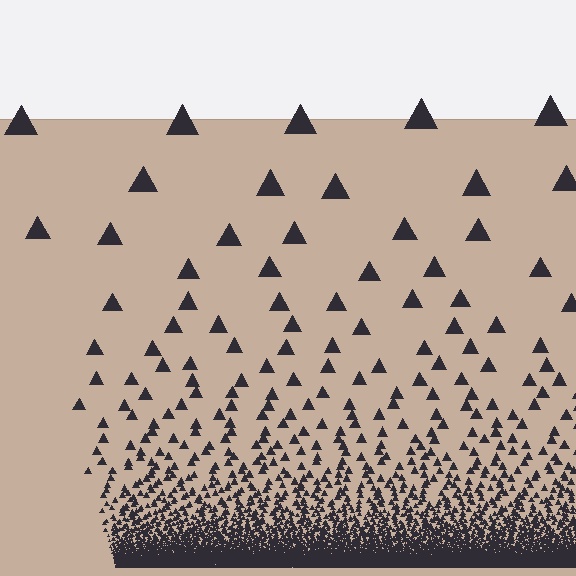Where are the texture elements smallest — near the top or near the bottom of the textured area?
Near the bottom.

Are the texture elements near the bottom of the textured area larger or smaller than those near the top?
Smaller. The gradient is inverted — elements near the bottom are smaller and denser.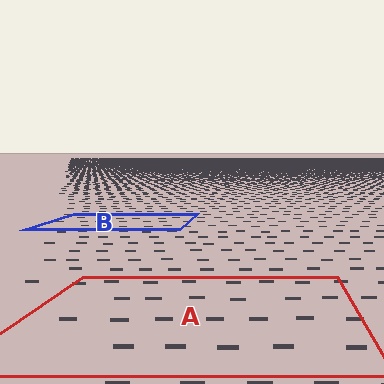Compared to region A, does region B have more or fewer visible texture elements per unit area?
Region B has more texture elements per unit area — they are packed more densely because it is farther away.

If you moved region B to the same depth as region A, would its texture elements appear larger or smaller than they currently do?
They would appear larger. At a closer depth, the same texture elements are projected at a bigger on-screen size.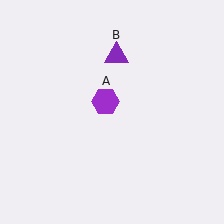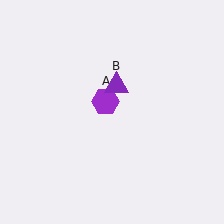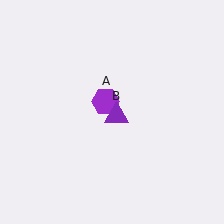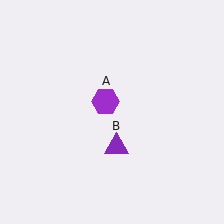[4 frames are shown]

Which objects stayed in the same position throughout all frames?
Purple hexagon (object A) remained stationary.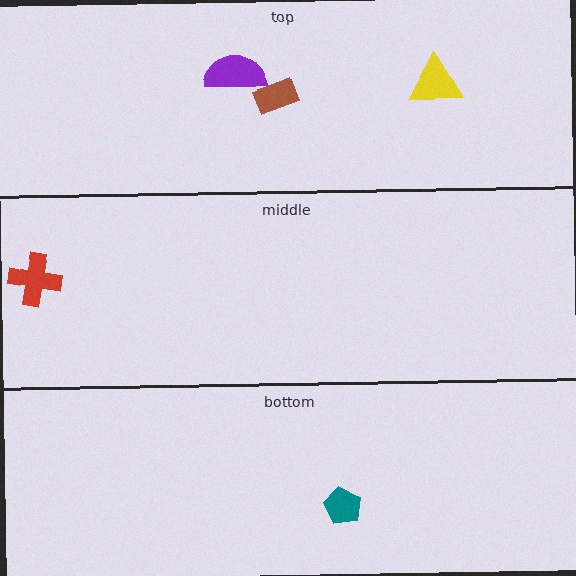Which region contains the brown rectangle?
The top region.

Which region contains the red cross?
The middle region.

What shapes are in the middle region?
The red cross.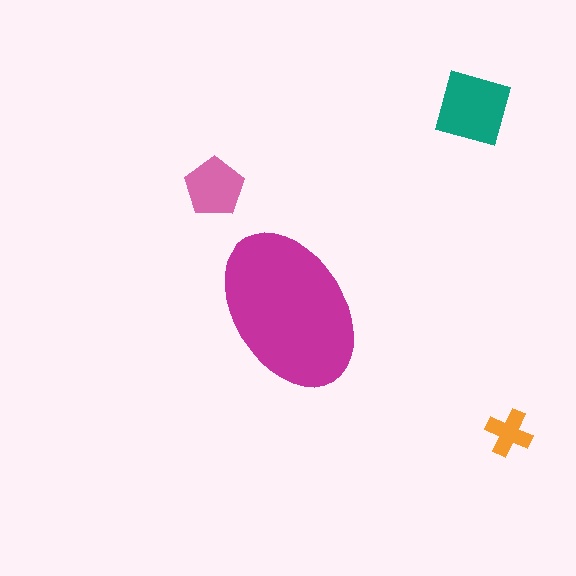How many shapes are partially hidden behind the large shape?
0 shapes are partially hidden.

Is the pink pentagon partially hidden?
No, the pink pentagon is fully visible.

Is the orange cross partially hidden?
No, the orange cross is fully visible.